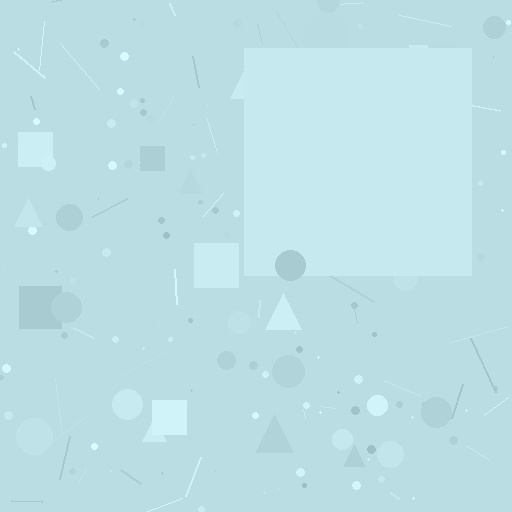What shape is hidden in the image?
A square is hidden in the image.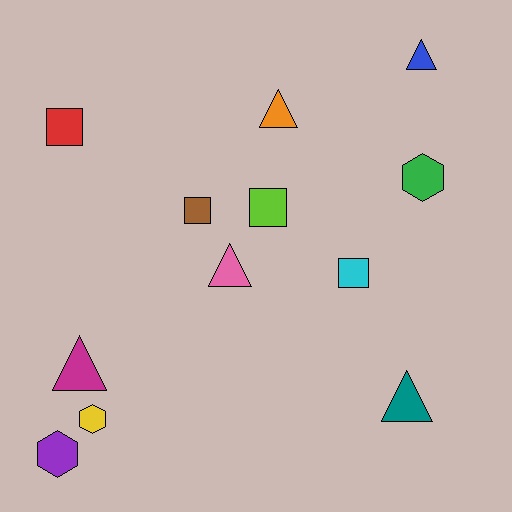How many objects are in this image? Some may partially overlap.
There are 12 objects.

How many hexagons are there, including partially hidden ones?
There are 3 hexagons.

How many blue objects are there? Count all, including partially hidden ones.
There is 1 blue object.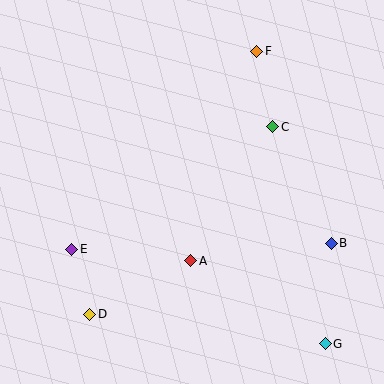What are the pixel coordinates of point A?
Point A is at (191, 261).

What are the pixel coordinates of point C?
Point C is at (273, 127).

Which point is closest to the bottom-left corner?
Point D is closest to the bottom-left corner.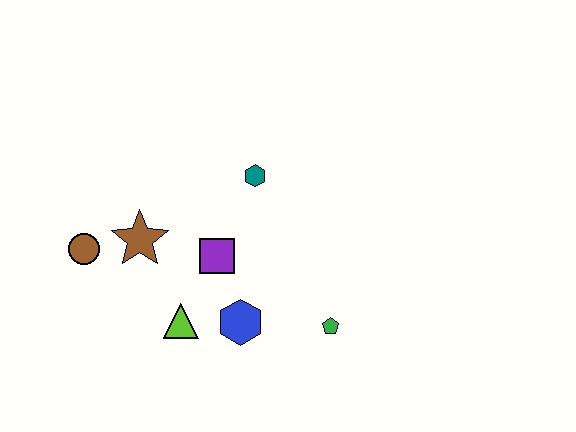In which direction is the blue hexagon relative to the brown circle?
The blue hexagon is to the right of the brown circle.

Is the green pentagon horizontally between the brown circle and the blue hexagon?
No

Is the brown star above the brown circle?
Yes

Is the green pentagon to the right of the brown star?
Yes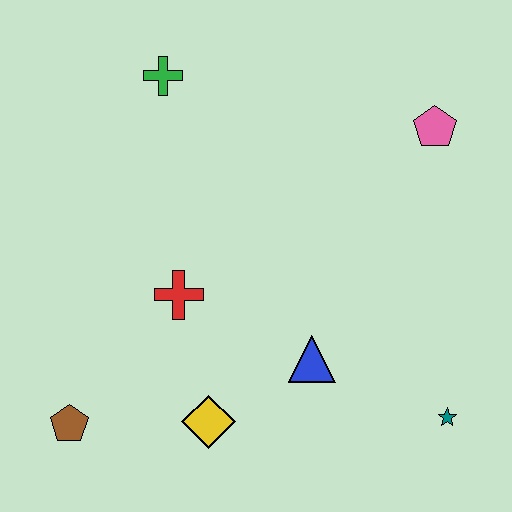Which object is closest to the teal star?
The blue triangle is closest to the teal star.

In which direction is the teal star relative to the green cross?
The teal star is below the green cross.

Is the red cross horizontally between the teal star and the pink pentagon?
No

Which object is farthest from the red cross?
The pink pentagon is farthest from the red cross.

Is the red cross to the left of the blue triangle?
Yes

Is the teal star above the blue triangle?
No